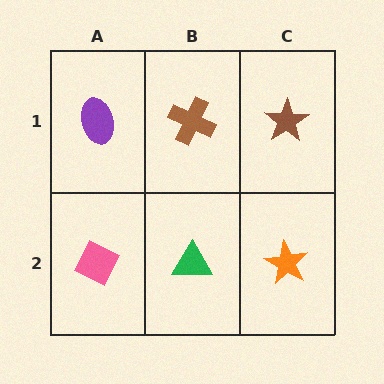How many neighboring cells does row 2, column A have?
2.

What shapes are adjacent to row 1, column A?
A pink diamond (row 2, column A), a brown cross (row 1, column B).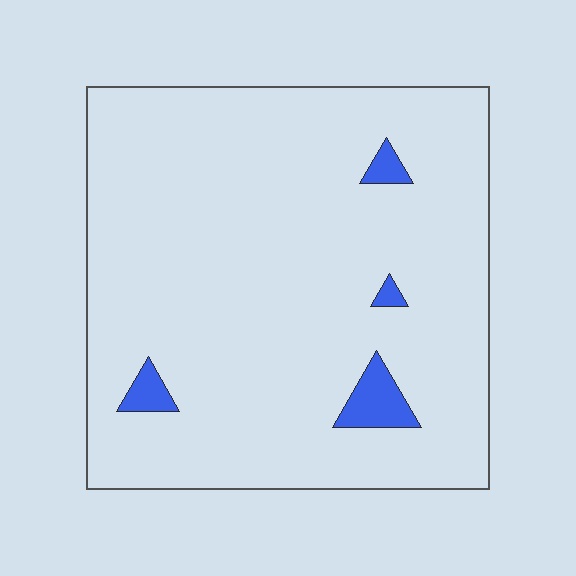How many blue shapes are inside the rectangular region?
4.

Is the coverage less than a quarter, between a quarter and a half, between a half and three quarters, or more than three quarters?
Less than a quarter.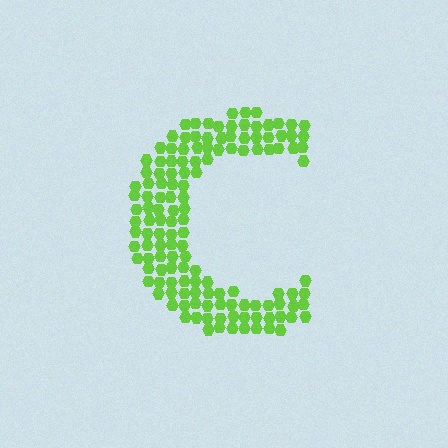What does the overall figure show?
The overall figure shows the letter C.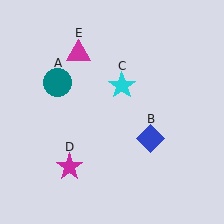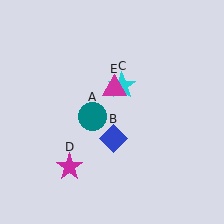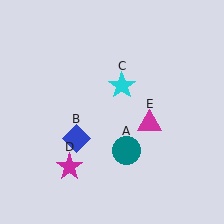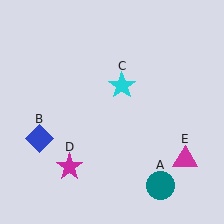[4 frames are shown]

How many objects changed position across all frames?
3 objects changed position: teal circle (object A), blue diamond (object B), magenta triangle (object E).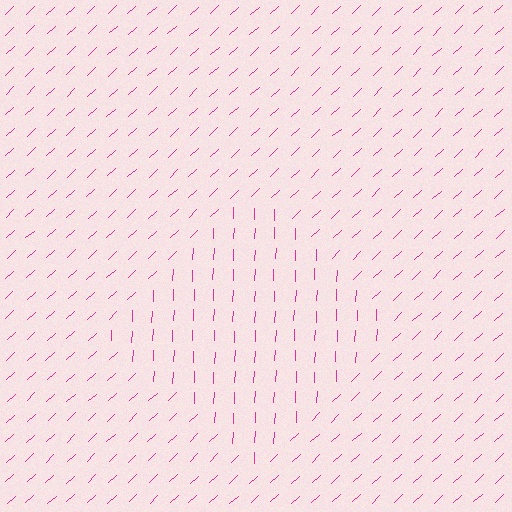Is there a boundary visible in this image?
Yes, there is a texture boundary formed by a change in line orientation.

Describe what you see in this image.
The image is filled with small magenta line segments. A diamond region in the image has lines oriented differently from the surrounding lines, creating a visible texture boundary.